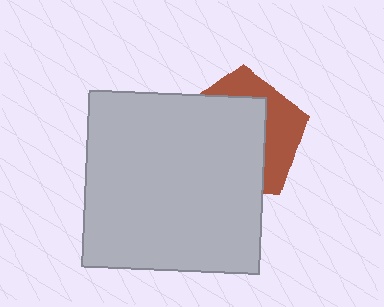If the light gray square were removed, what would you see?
You would see the complete brown pentagon.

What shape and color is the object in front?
The object in front is a light gray square.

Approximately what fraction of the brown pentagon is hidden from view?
Roughly 65% of the brown pentagon is hidden behind the light gray square.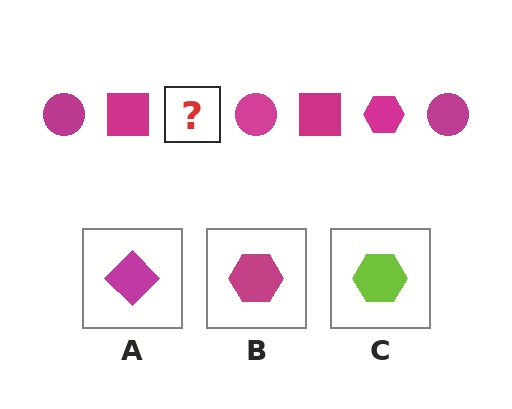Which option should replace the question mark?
Option B.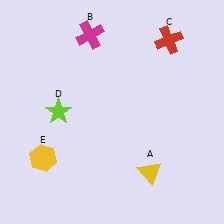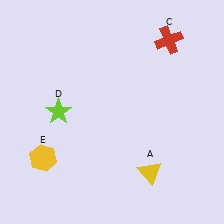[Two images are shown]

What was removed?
The magenta cross (B) was removed in Image 2.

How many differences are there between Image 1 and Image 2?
There is 1 difference between the two images.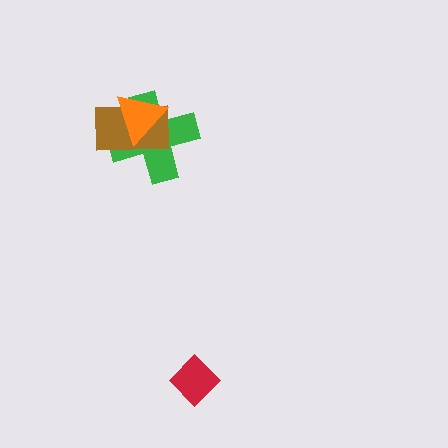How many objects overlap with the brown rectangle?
2 objects overlap with the brown rectangle.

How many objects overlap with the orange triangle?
2 objects overlap with the orange triangle.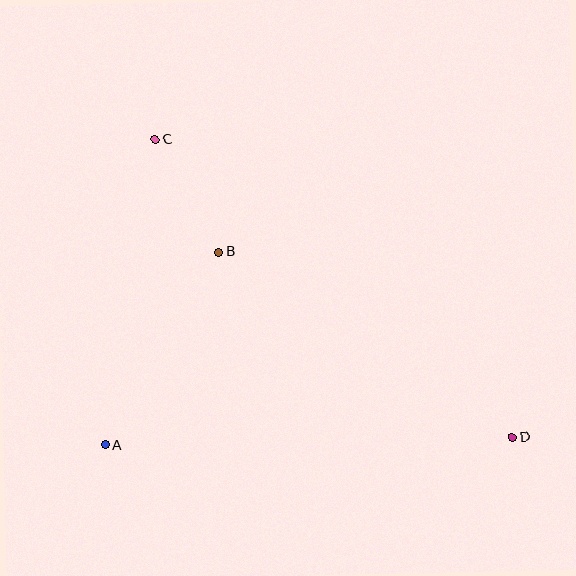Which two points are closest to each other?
Points B and C are closest to each other.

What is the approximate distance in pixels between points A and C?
The distance between A and C is approximately 310 pixels.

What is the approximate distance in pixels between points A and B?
The distance between A and B is approximately 224 pixels.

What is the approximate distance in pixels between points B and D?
The distance between B and D is approximately 347 pixels.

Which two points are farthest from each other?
Points C and D are farthest from each other.